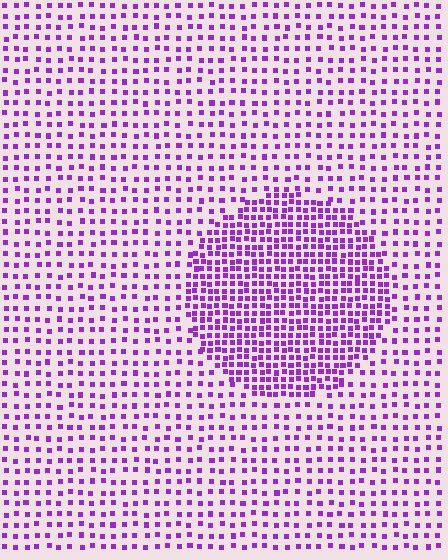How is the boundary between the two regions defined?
The boundary is defined by a change in element density (approximately 2.2x ratio). All elements are the same color, size, and shape.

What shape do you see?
I see a circle.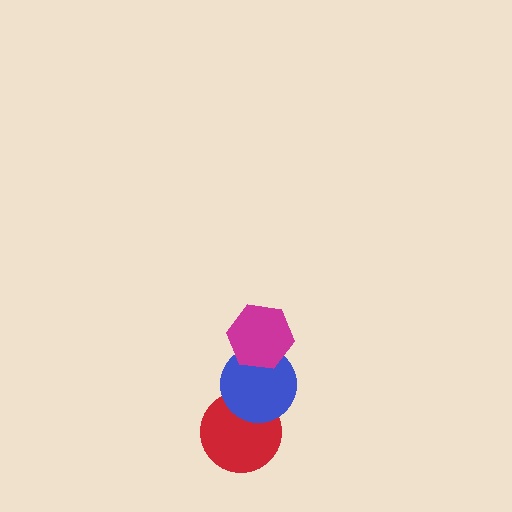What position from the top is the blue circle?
The blue circle is 2nd from the top.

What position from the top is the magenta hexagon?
The magenta hexagon is 1st from the top.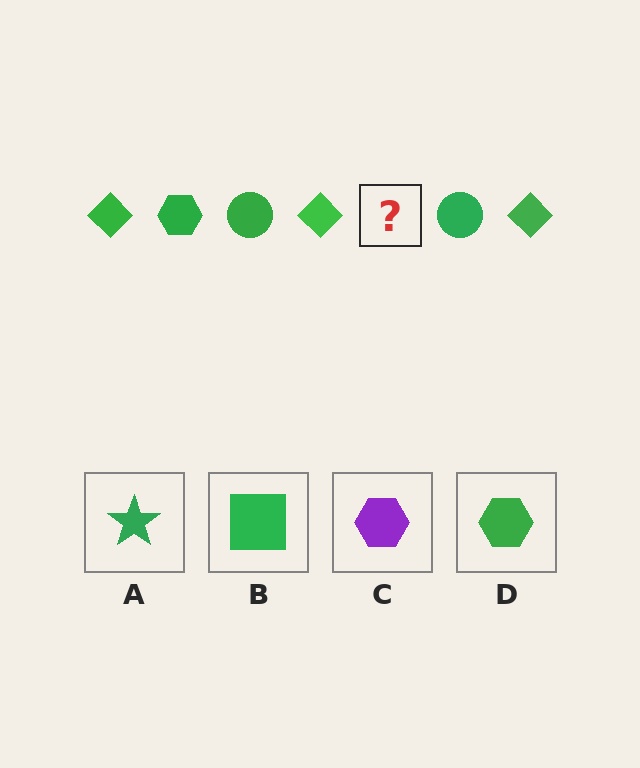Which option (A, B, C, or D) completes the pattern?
D.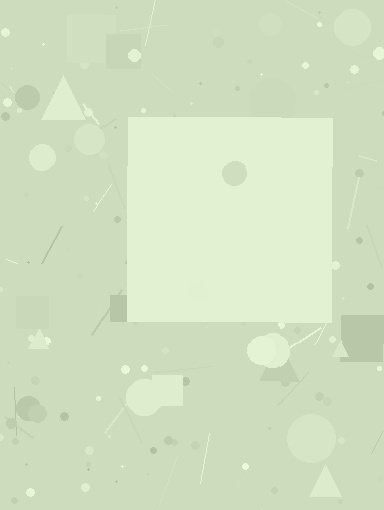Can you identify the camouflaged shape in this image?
The camouflaged shape is a square.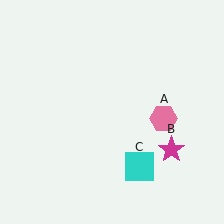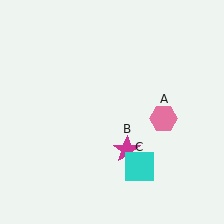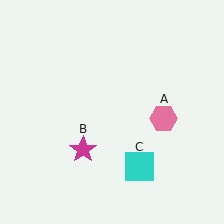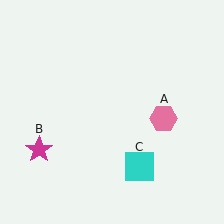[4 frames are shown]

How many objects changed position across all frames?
1 object changed position: magenta star (object B).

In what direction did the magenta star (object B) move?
The magenta star (object B) moved left.